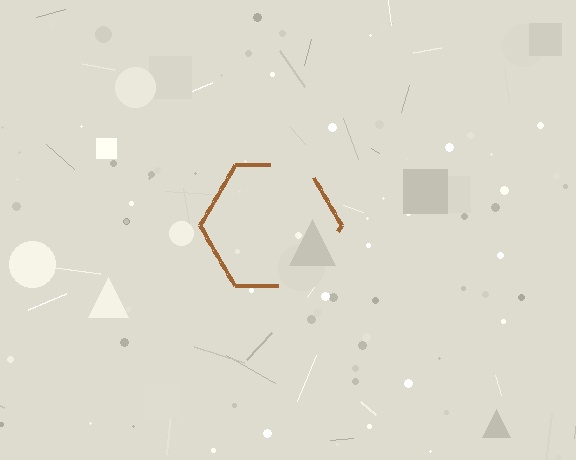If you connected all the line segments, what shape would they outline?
They would outline a hexagon.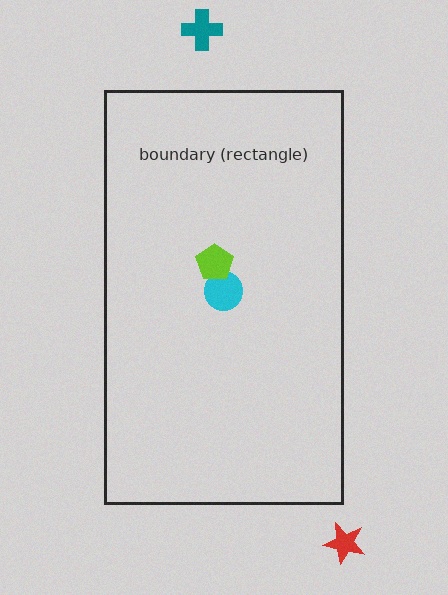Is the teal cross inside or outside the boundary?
Outside.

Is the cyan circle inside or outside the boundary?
Inside.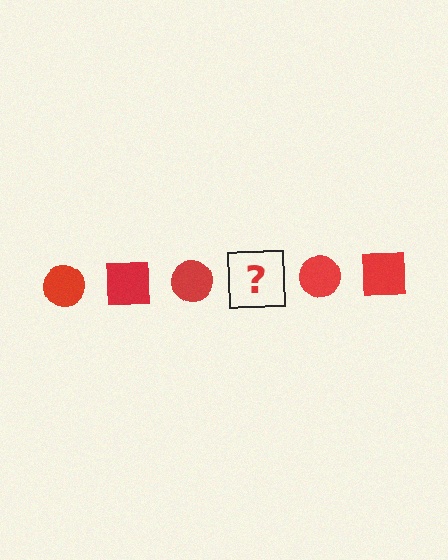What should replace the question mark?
The question mark should be replaced with a red square.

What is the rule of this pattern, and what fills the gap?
The rule is that the pattern cycles through circle, square shapes in red. The gap should be filled with a red square.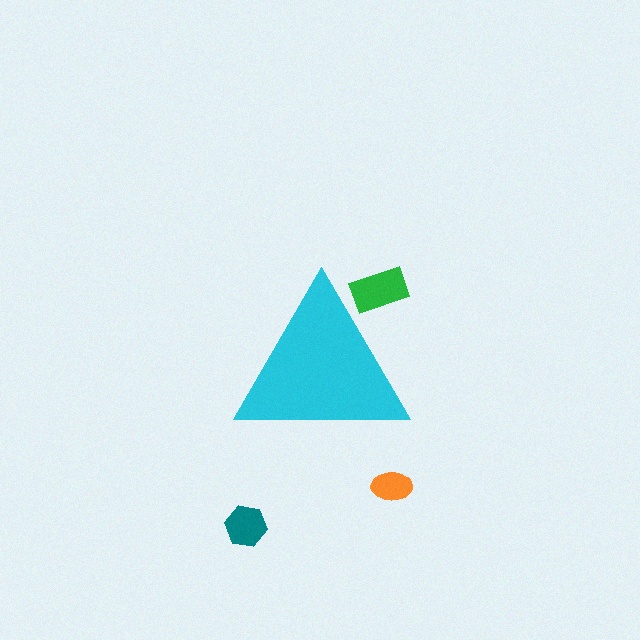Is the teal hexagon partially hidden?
No, the teal hexagon is fully visible.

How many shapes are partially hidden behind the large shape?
1 shape is partially hidden.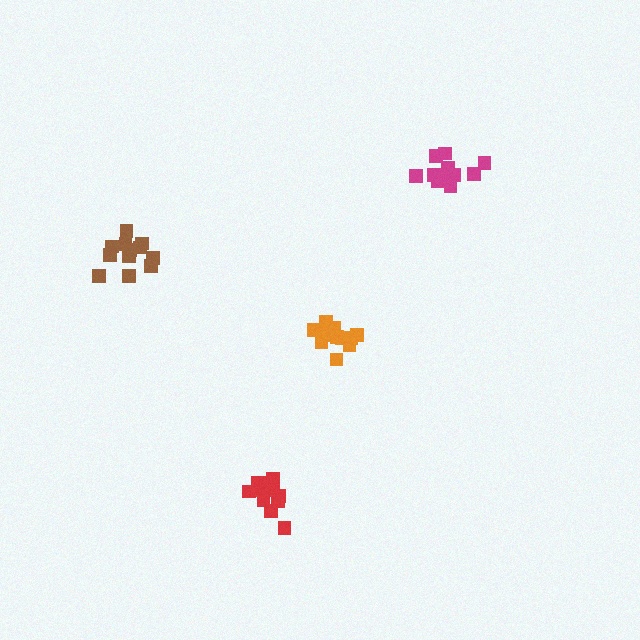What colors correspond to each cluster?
The clusters are colored: magenta, red, orange, brown.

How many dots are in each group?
Group 1: 12 dots, Group 2: 12 dots, Group 3: 11 dots, Group 4: 12 dots (47 total).